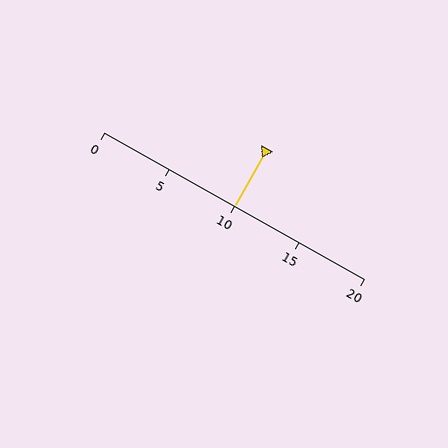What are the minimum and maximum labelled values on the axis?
The axis runs from 0 to 20.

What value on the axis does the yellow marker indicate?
The marker indicates approximately 10.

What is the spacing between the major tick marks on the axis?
The major ticks are spaced 5 apart.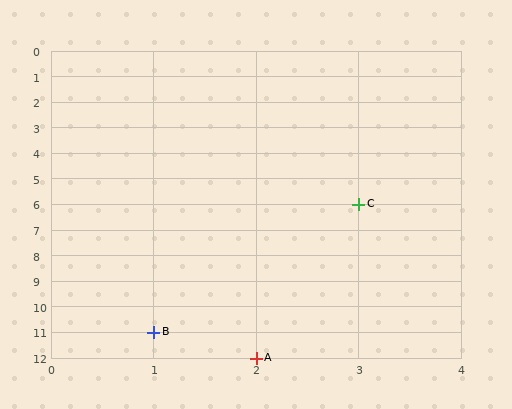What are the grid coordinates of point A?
Point A is at grid coordinates (2, 12).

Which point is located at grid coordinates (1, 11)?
Point B is at (1, 11).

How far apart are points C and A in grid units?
Points C and A are 1 column and 6 rows apart (about 6.1 grid units diagonally).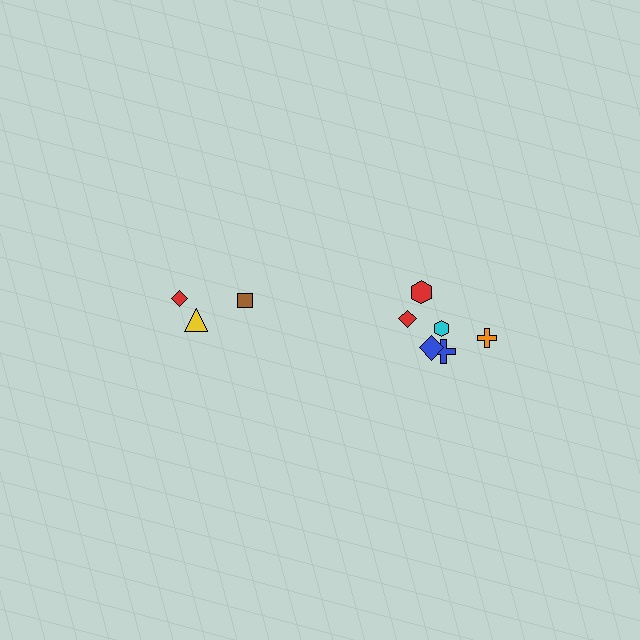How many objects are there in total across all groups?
There are 9 objects.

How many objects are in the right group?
There are 6 objects.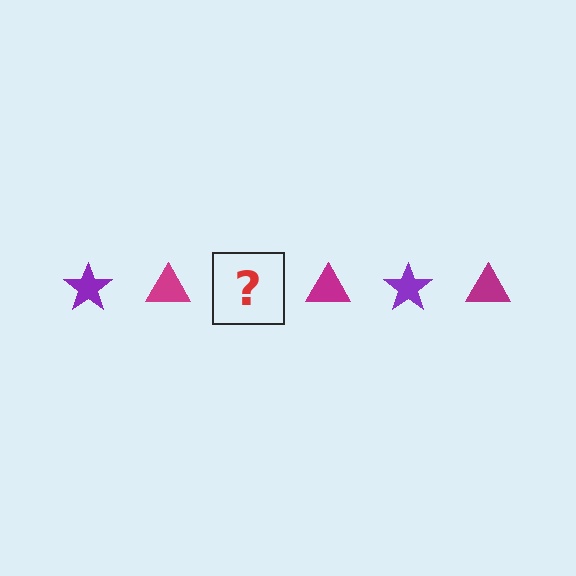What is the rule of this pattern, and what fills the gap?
The rule is that the pattern alternates between purple star and magenta triangle. The gap should be filled with a purple star.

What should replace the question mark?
The question mark should be replaced with a purple star.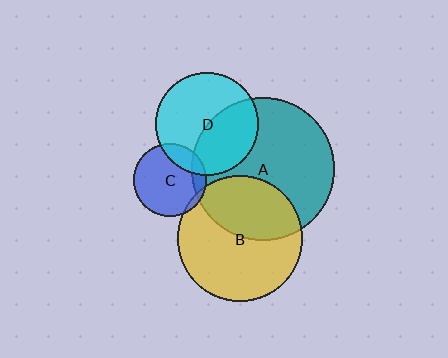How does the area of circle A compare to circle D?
Approximately 1.9 times.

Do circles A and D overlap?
Yes.